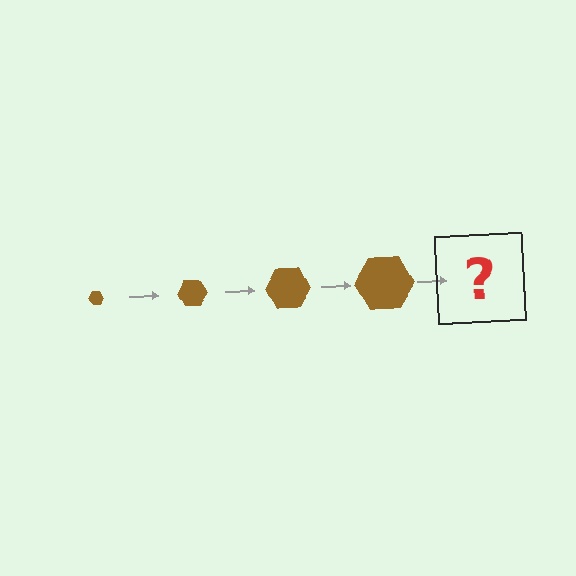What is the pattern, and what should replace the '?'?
The pattern is that the hexagon gets progressively larger each step. The '?' should be a brown hexagon, larger than the previous one.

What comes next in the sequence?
The next element should be a brown hexagon, larger than the previous one.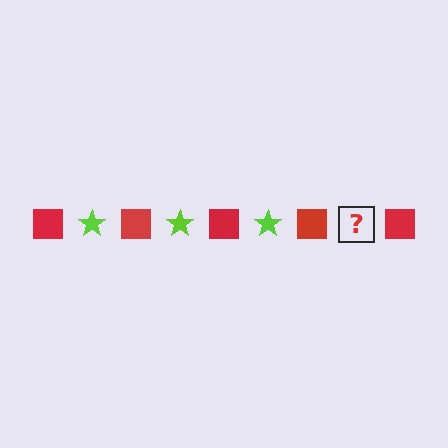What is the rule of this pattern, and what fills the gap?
The rule is that the pattern alternates between red square and lime star. The gap should be filled with a lime star.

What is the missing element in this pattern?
The missing element is a lime star.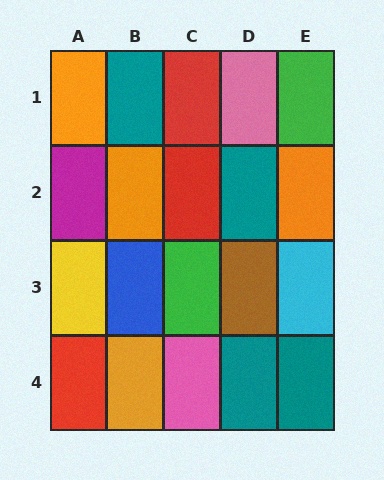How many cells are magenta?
1 cell is magenta.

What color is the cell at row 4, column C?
Pink.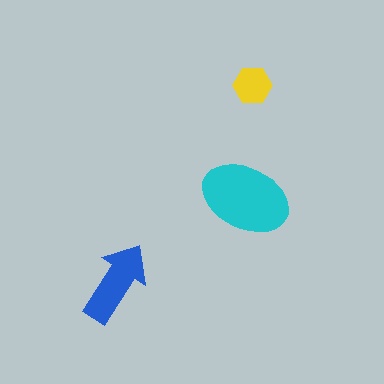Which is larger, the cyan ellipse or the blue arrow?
The cyan ellipse.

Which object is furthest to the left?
The blue arrow is leftmost.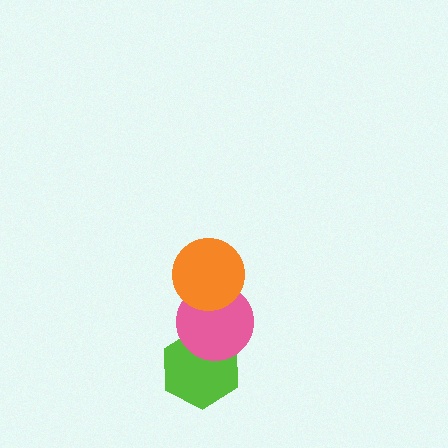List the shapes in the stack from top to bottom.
From top to bottom: the orange circle, the pink circle, the lime hexagon.